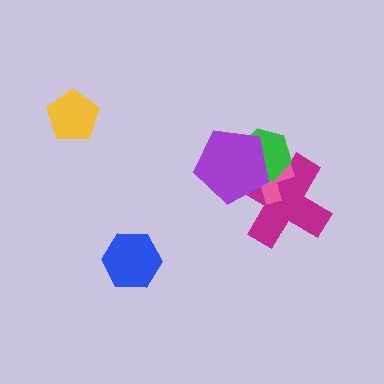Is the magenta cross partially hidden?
Yes, it is partially covered by another shape.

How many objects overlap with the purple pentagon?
3 objects overlap with the purple pentagon.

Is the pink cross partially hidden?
Yes, it is partially covered by another shape.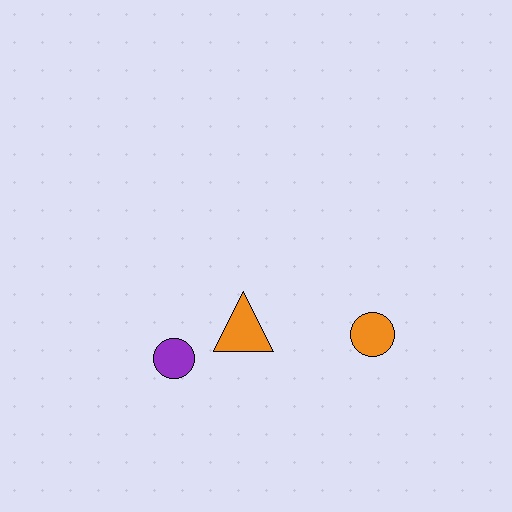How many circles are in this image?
There are 2 circles.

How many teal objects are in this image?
There are no teal objects.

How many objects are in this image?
There are 3 objects.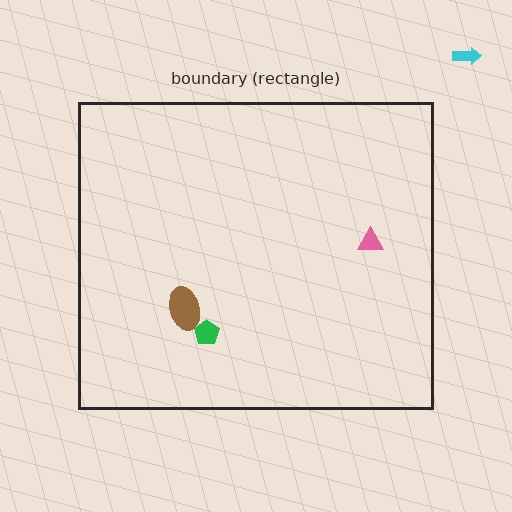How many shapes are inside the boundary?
3 inside, 1 outside.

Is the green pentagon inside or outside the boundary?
Inside.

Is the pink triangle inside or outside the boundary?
Inside.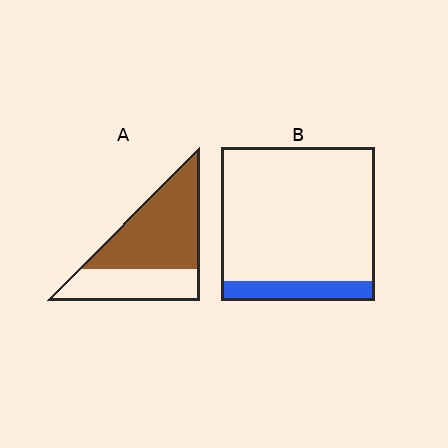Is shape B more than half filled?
No.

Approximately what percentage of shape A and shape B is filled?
A is approximately 65% and B is approximately 15%.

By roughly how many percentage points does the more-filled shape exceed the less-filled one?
By roughly 50 percentage points (A over B).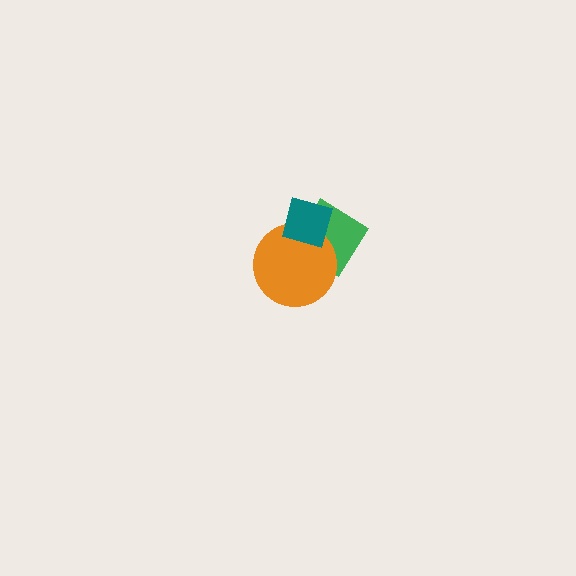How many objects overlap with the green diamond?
2 objects overlap with the green diamond.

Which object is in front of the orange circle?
The teal diamond is in front of the orange circle.